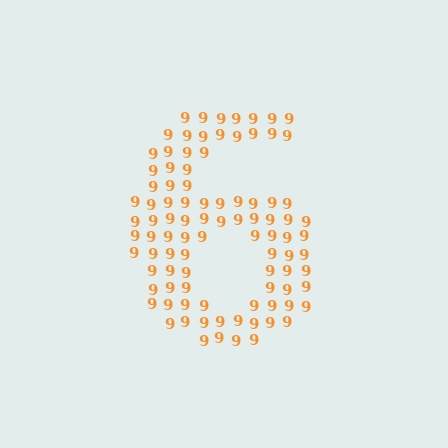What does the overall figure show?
The overall figure shows the digit 6.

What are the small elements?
The small elements are digit 9's.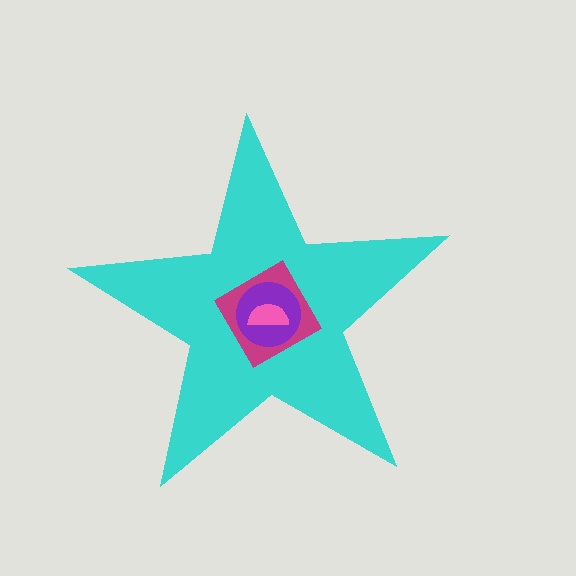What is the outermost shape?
The cyan star.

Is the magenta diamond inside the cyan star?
Yes.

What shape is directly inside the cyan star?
The magenta diamond.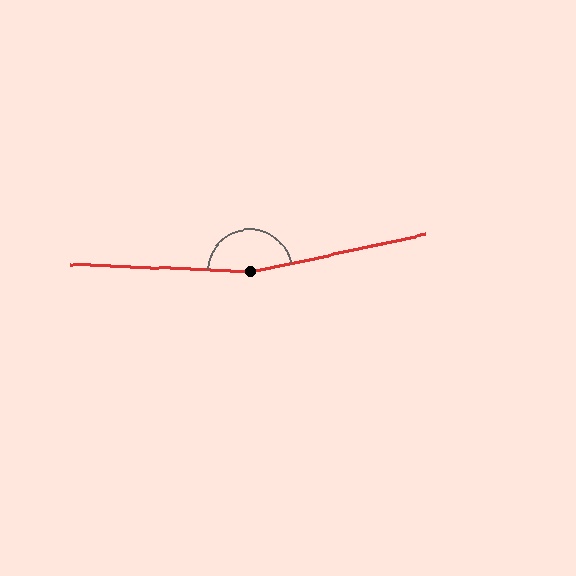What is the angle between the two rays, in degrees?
Approximately 166 degrees.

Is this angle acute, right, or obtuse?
It is obtuse.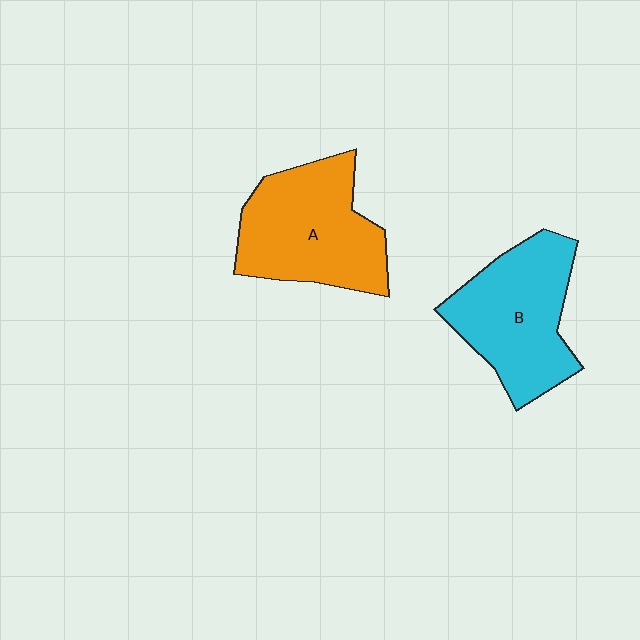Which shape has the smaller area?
Shape B (cyan).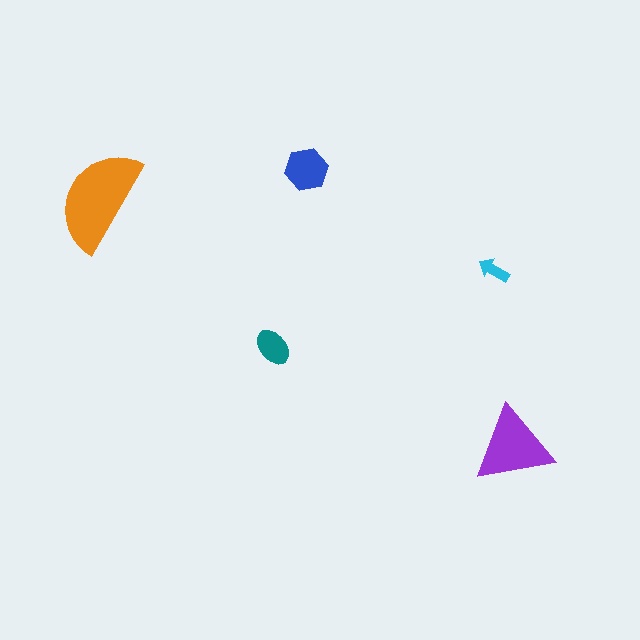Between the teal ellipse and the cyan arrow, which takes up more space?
The teal ellipse.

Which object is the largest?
The orange semicircle.